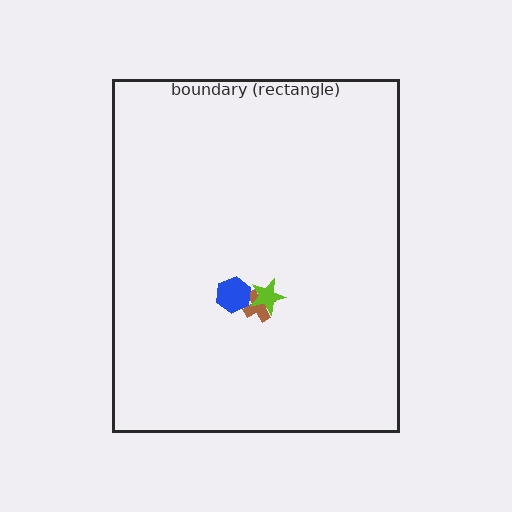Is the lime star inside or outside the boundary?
Inside.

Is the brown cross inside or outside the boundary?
Inside.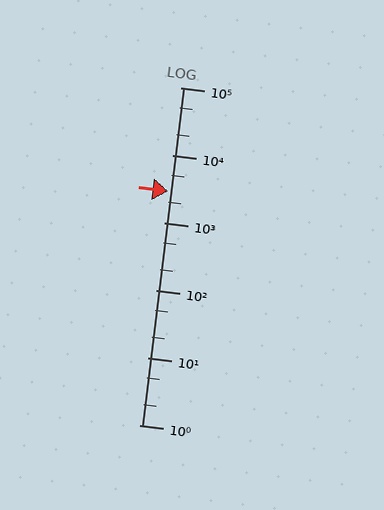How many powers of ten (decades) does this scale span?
The scale spans 5 decades, from 1 to 100000.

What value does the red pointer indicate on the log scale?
The pointer indicates approximately 2900.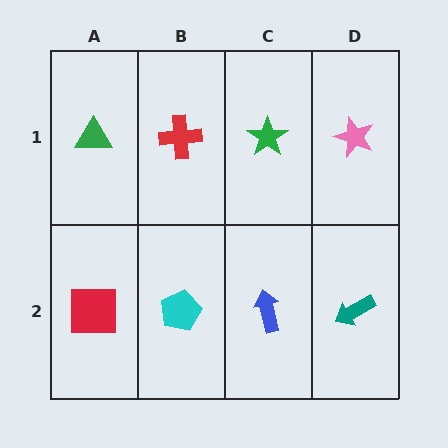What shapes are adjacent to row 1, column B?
A cyan pentagon (row 2, column B), a green triangle (row 1, column A), a green star (row 1, column C).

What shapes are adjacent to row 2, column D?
A pink star (row 1, column D), a blue arrow (row 2, column C).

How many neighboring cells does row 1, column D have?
2.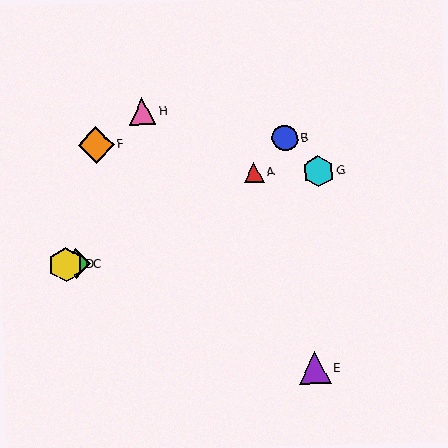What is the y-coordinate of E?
Object E is at y≈368.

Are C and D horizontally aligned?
Yes, both are at y≈264.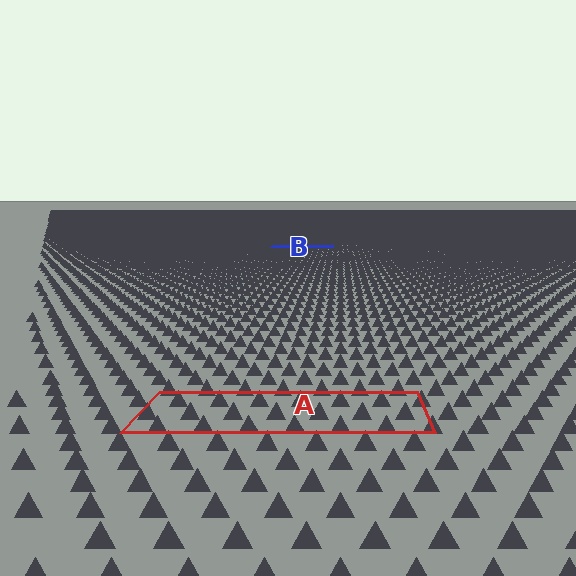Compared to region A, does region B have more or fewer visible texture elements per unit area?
Region B has more texture elements per unit area — they are packed more densely because it is farther away.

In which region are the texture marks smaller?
The texture marks are smaller in region B, because it is farther away.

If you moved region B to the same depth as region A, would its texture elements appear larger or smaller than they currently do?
They would appear larger. At a closer depth, the same texture elements are projected at a bigger on-screen size.